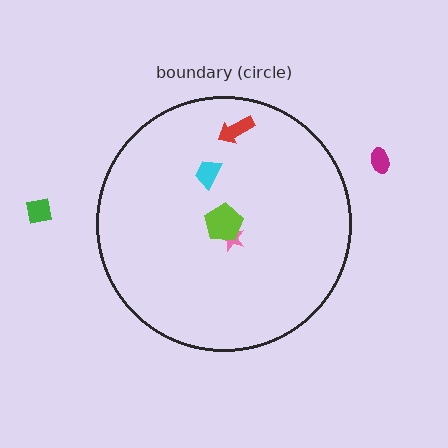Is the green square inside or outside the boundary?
Outside.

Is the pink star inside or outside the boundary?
Inside.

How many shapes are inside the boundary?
4 inside, 2 outside.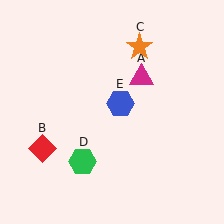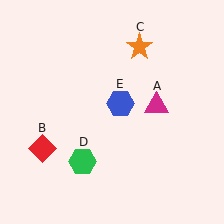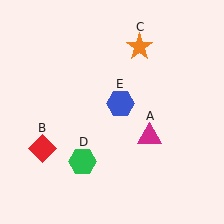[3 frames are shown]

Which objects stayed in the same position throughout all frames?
Red diamond (object B) and orange star (object C) and green hexagon (object D) and blue hexagon (object E) remained stationary.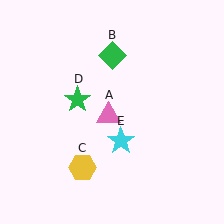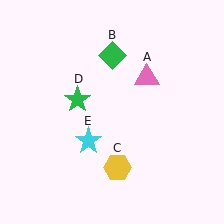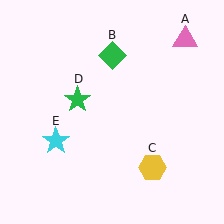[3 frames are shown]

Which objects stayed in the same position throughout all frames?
Green diamond (object B) and green star (object D) remained stationary.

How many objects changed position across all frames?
3 objects changed position: pink triangle (object A), yellow hexagon (object C), cyan star (object E).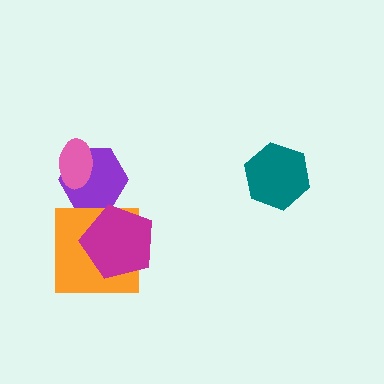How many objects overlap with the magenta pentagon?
1 object overlaps with the magenta pentagon.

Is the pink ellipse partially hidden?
No, no other shape covers it.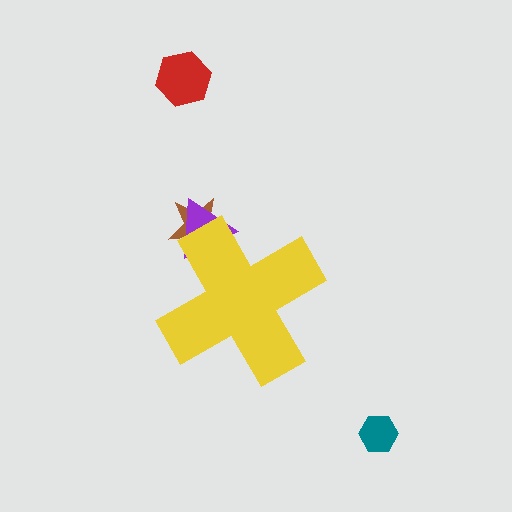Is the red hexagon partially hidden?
No, the red hexagon is fully visible.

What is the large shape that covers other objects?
A yellow cross.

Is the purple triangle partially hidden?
Yes, the purple triangle is partially hidden behind the yellow cross.